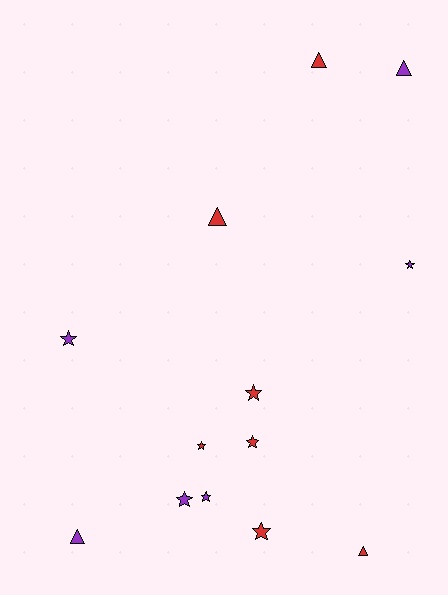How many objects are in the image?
There are 13 objects.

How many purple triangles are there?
There are 2 purple triangles.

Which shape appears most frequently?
Star, with 8 objects.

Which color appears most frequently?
Red, with 7 objects.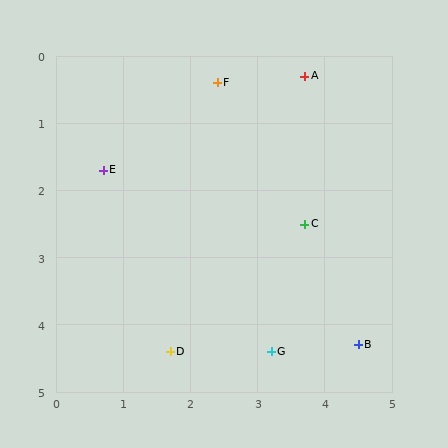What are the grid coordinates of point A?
Point A is at approximately (3.7, 0.3).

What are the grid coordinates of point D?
Point D is at approximately (1.7, 4.4).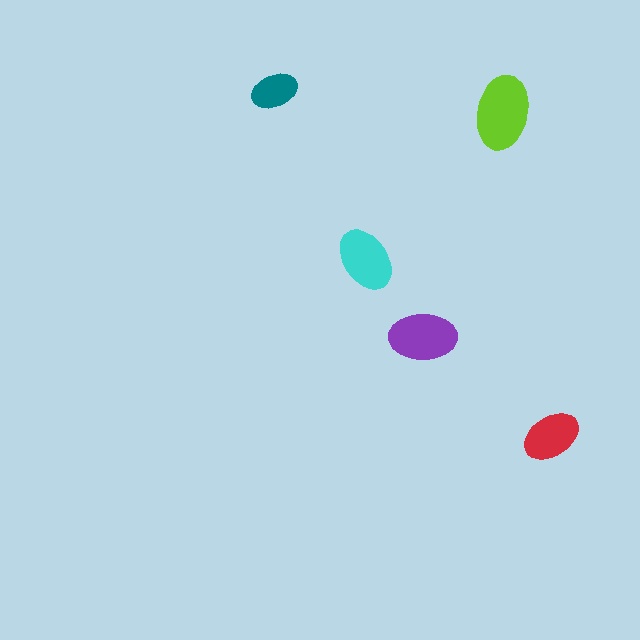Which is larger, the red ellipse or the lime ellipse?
The lime one.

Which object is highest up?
The teal ellipse is topmost.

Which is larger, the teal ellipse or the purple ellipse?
The purple one.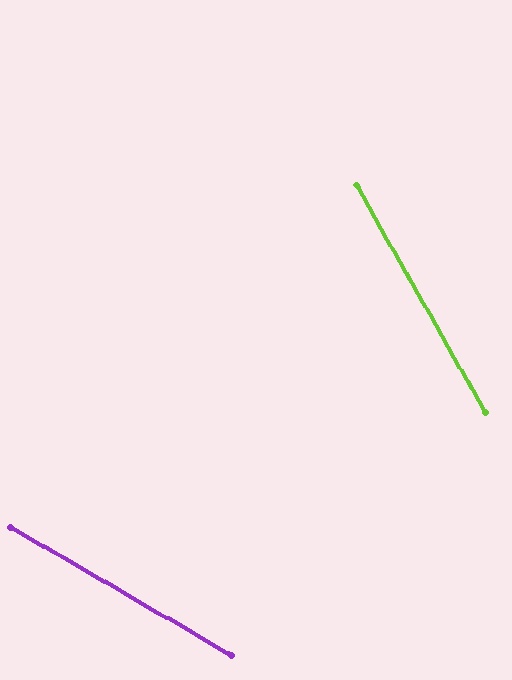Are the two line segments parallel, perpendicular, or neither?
Neither parallel nor perpendicular — they differ by about 30°.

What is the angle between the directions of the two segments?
Approximately 30 degrees.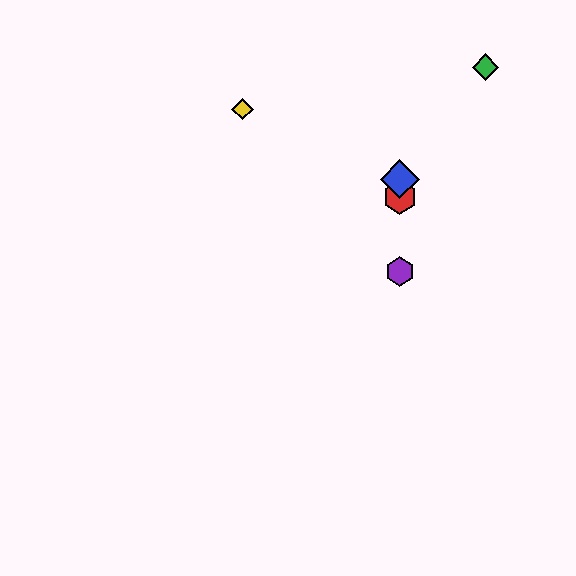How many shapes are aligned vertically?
3 shapes (the red hexagon, the blue diamond, the purple hexagon) are aligned vertically.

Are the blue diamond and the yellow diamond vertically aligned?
No, the blue diamond is at x≈400 and the yellow diamond is at x≈243.